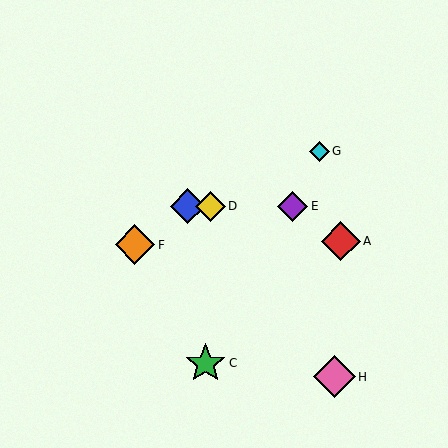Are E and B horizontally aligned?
Yes, both are at y≈206.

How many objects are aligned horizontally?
3 objects (B, D, E) are aligned horizontally.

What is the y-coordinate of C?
Object C is at y≈363.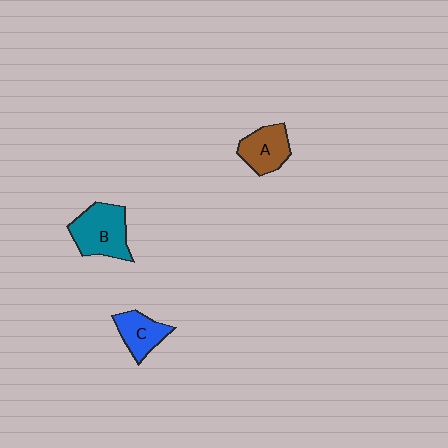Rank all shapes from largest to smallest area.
From largest to smallest: B (teal), A (brown), C (blue).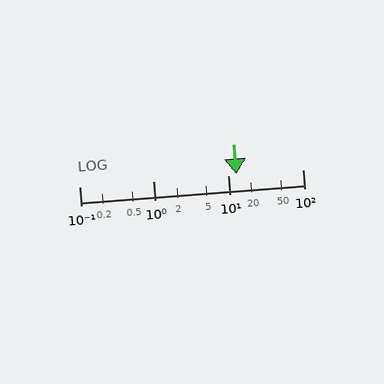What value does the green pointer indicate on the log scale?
The pointer indicates approximately 13.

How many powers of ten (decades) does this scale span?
The scale spans 3 decades, from 0.1 to 100.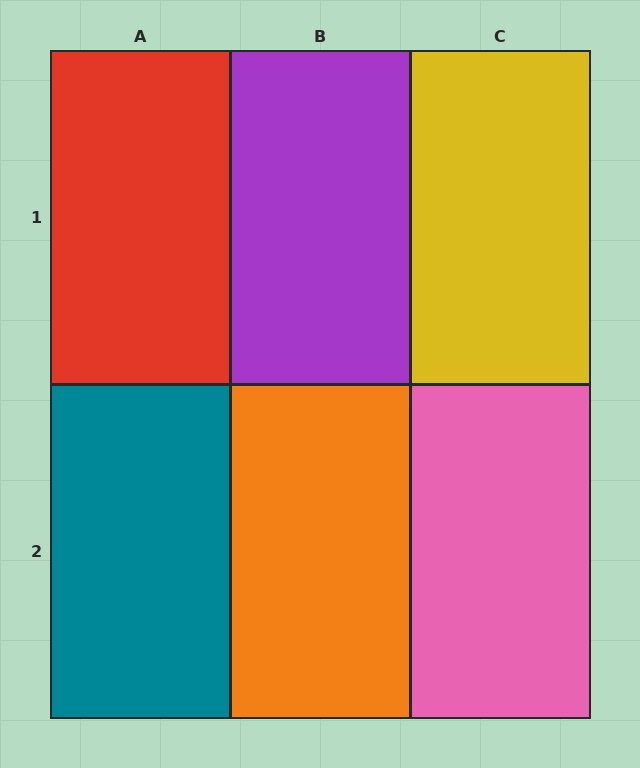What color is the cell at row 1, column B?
Purple.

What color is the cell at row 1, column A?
Red.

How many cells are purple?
1 cell is purple.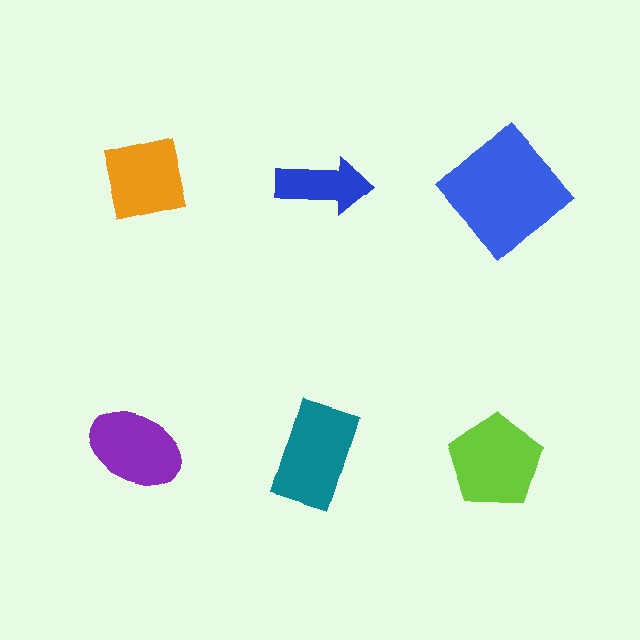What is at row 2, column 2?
A teal rectangle.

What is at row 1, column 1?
An orange square.